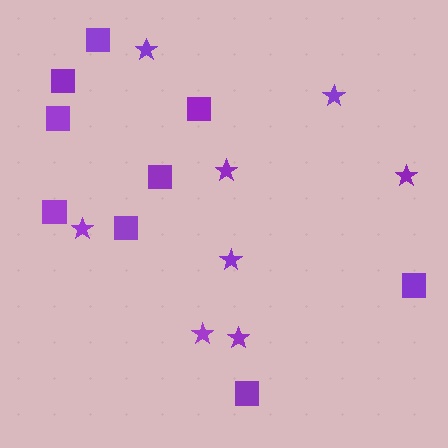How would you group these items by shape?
There are 2 groups: one group of squares (9) and one group of stars (8).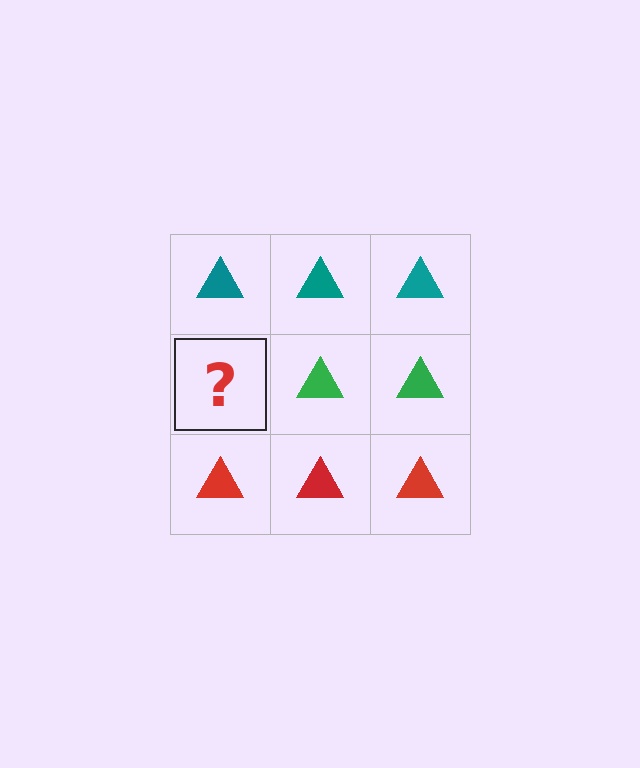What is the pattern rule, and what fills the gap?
The rule is that each row has a consistent color. The gap should be filled with a green triangle.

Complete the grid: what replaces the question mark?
The question mark should be replaced with a green triangle.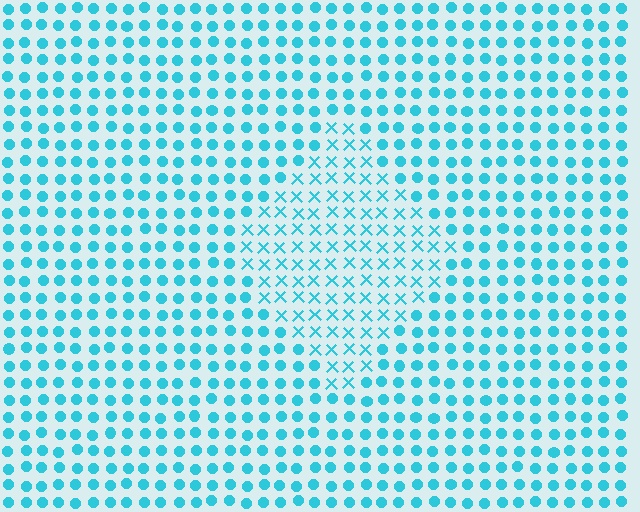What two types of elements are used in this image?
The image uses X marks inside the diamond region and circles outside it.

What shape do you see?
I see a diamond.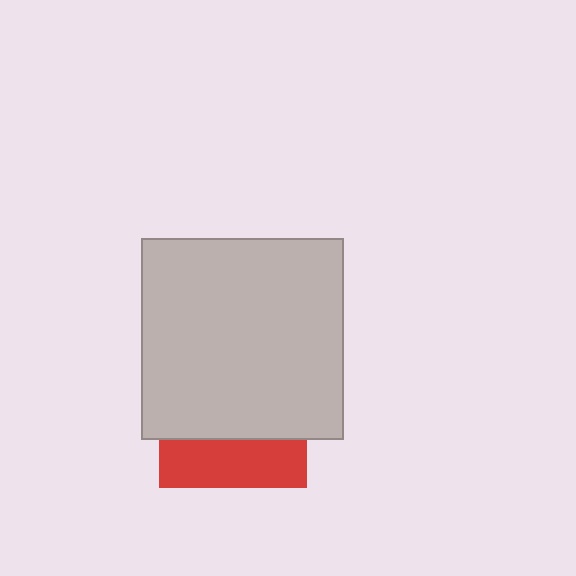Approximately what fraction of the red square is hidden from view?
Roughly 68% of the red square is hidden behind the light gray square.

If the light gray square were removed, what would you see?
You would see the complete red square.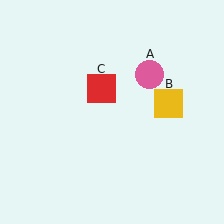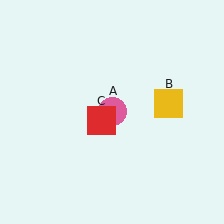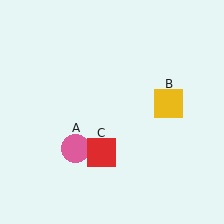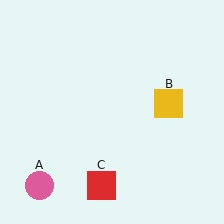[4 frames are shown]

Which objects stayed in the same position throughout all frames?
Yellow square (object B) remained stationary.